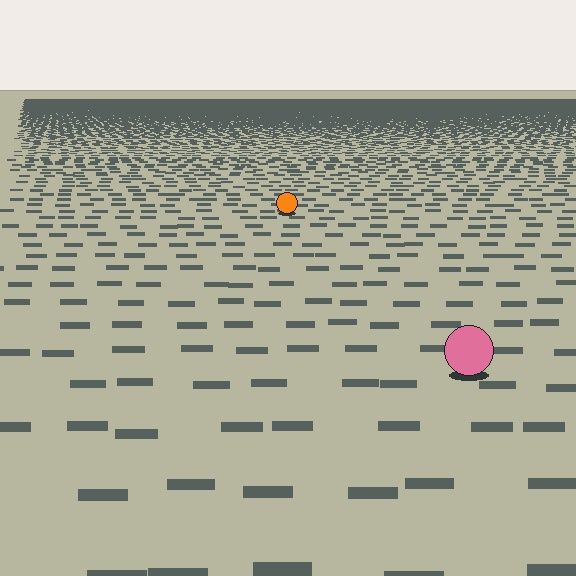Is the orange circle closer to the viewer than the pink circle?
No. The pink circle is closer — you can tell from the texture gradient: the ground texture is coarser near it.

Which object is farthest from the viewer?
The orange circle is farthest from the viewer. It appears smaller and the ground texture around it is denser.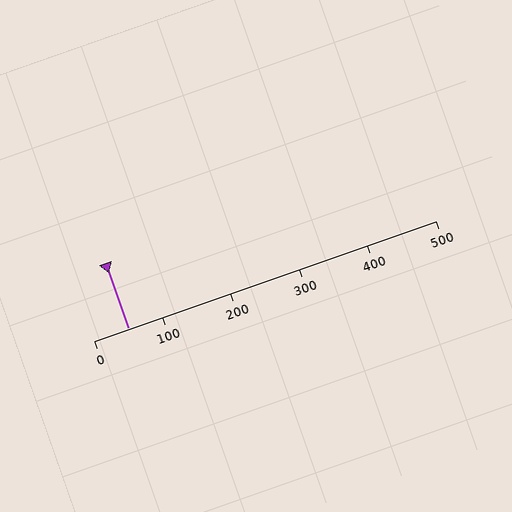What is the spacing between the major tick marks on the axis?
The major ticks are spaced 100 apart.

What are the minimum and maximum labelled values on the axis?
The axis runs from 0 to 500.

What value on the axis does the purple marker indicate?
The marker indicates approximately 50.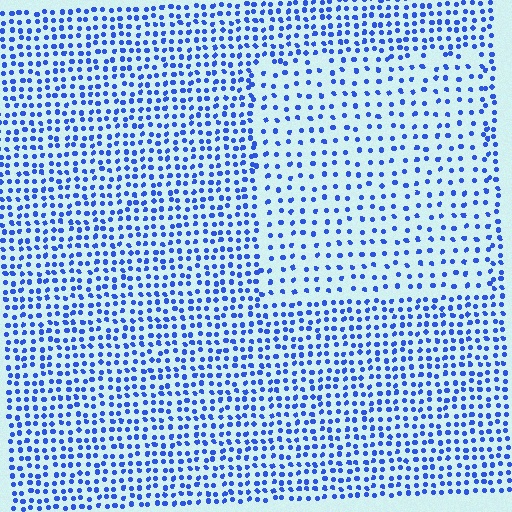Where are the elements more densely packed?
The elements are more densely packed outside the rectangle boundary.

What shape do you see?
I see a rectangle.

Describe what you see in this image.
The image contains small blue elements arranged at two different densities. A rectangle-shaped region is visible where the elements are less densely packed than the surrounding area.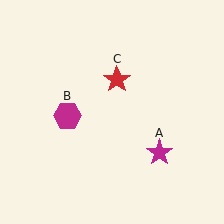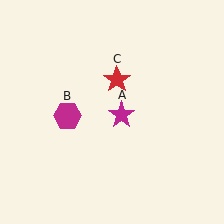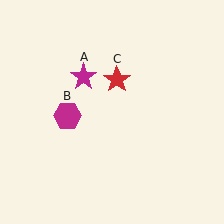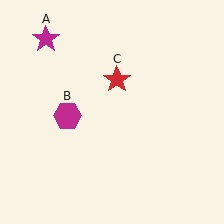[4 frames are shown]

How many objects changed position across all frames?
1 object changed position: magenta star (object A).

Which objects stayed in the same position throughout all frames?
Magenta hexagon (object B) and red star (object C) remained stationary.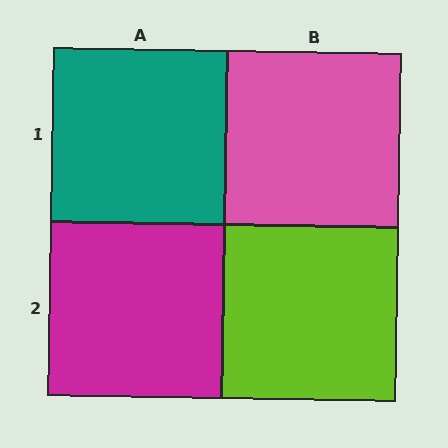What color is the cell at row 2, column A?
Magenta.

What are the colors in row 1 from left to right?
Teal, pink.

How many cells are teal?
1 cell is teal.